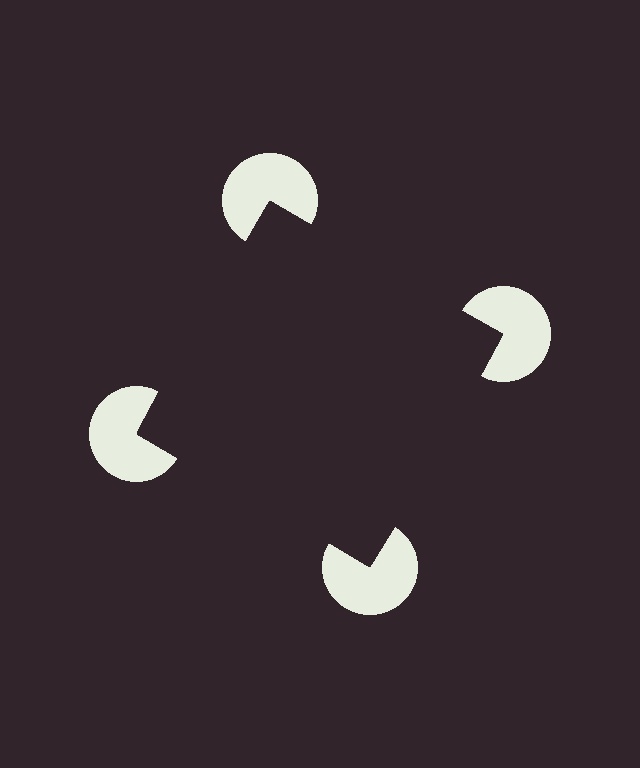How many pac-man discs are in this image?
There are 4 — one at each vertex of the illusory square.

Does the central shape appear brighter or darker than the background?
It typically appears slightly darker than the background, even though no actual brightness change is drawn.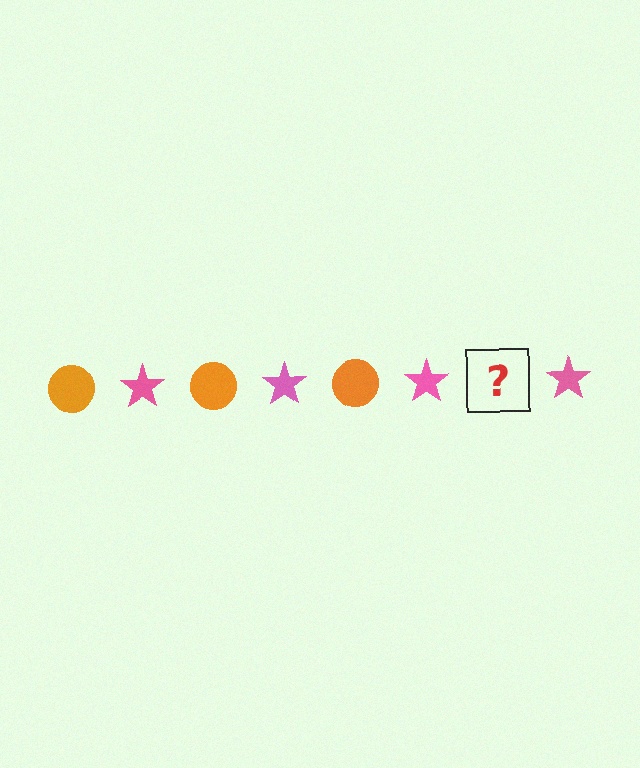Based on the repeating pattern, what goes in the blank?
The blank should be an orange circle.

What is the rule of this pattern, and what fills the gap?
The rule is that the pattern alternates between orange circle and pink star. The gap should be filled with an orange circle.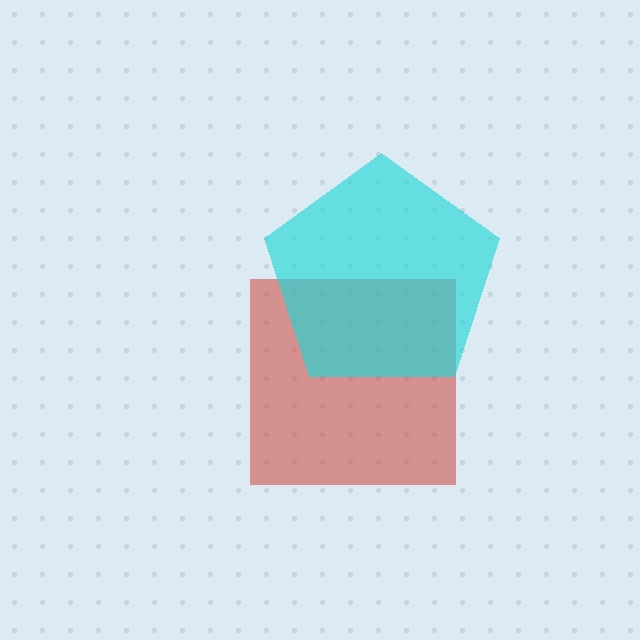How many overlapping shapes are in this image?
There are 2 overlapping shapes in the image.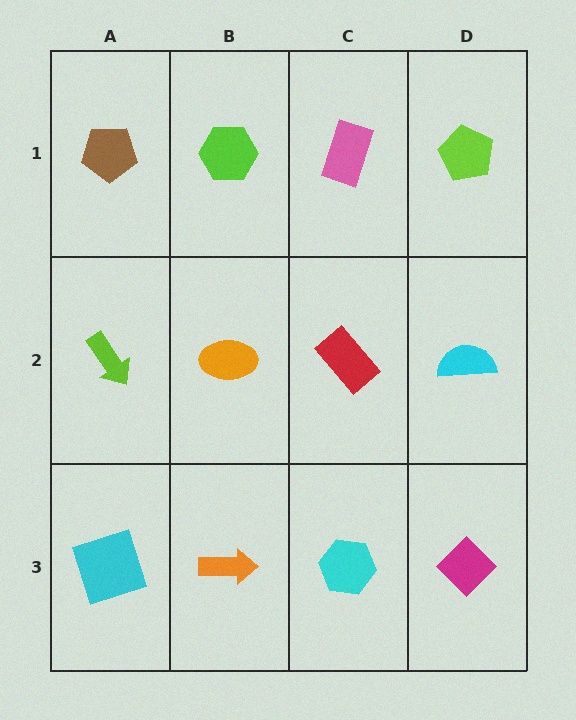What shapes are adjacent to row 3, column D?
A cyan semicircle (row 2, column D), a cyan hexagon (row 3, column C).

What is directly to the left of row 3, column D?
A cyan hexagon.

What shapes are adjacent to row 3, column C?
A red rectangle (row 2, column C), an orange arrow (row 3, column B), a magenta diamond (row 3, column D).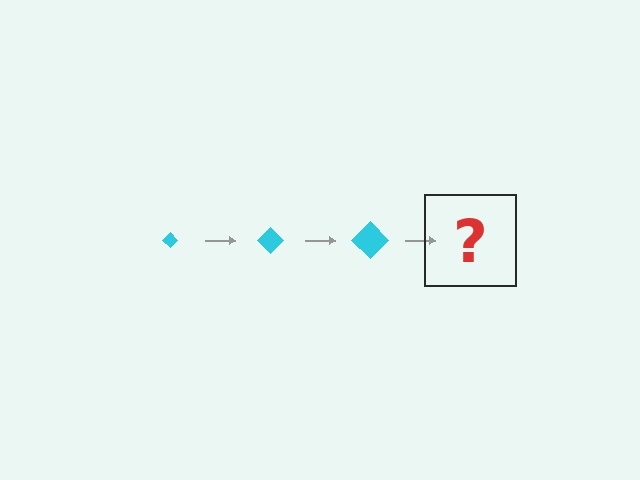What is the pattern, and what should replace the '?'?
The pattern is that the diamond gets progressively larger each step. The '?' should be a cyan diamond, larger than the previous one.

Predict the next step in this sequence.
The next step is a cyan diamond, larger than the previous one.